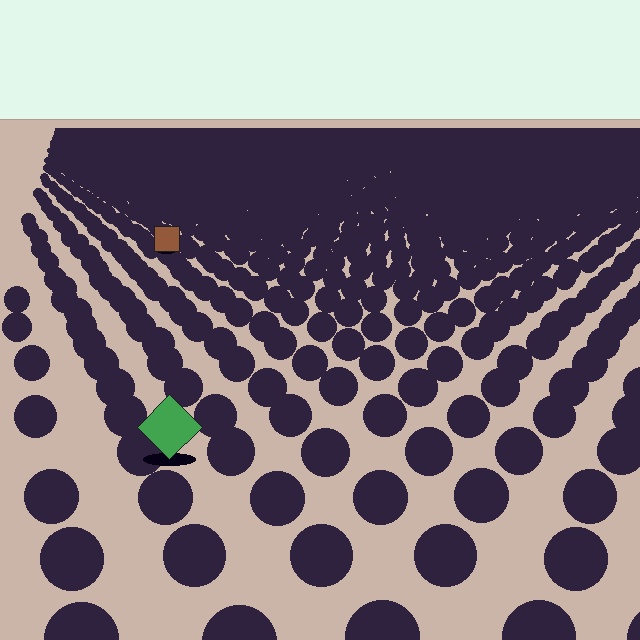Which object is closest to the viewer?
The green diamond is closest. The texture marks near it are larger and more spread out.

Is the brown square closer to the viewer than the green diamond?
No. The green diamond is closer — you can tell from the texture gradient: the ground texture is coarser near it.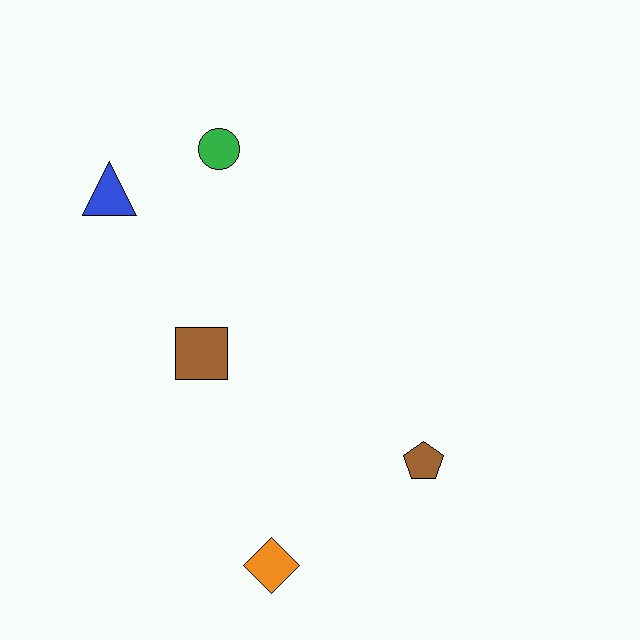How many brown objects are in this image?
There are 2 brown objects.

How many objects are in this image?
There are 5 objects.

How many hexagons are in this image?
There are no hexagons.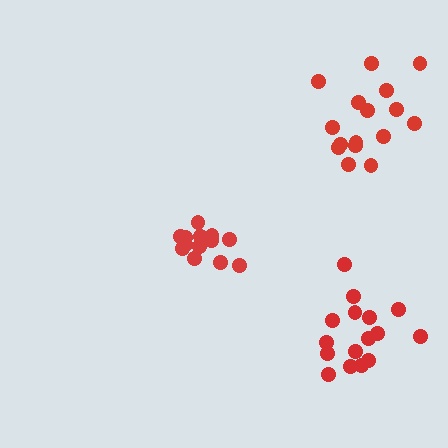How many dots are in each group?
Group 1: 16 dots, Group 2: 13 dots, Group 3: 16 dots (45 total).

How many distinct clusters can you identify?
There are 3 distinct clusters.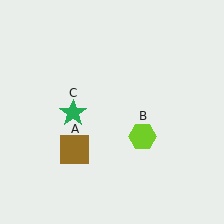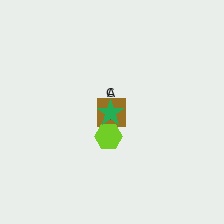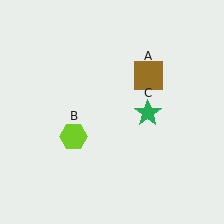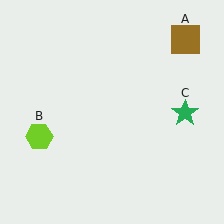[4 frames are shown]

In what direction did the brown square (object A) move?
The brown square (object A) moved up and to the right.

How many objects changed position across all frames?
3 objects changed position: brown square (object A), lime hexagon (object B), green star (object C).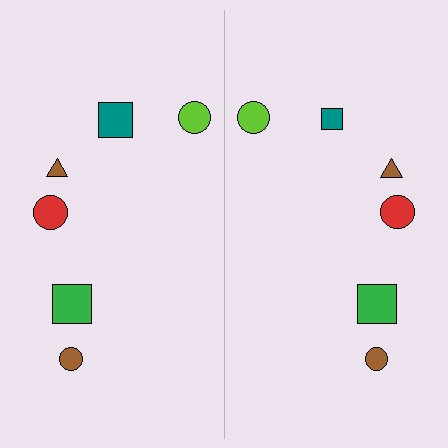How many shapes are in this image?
There are 12 shapes in this image.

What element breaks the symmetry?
The teal square on the right side has a different size than its mirror counterpart.